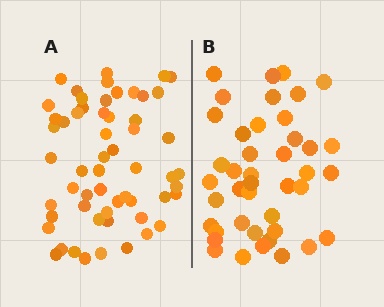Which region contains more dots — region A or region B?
Region A (the left region) has more dots.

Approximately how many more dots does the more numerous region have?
Region A has approximately 15 more dots than region B.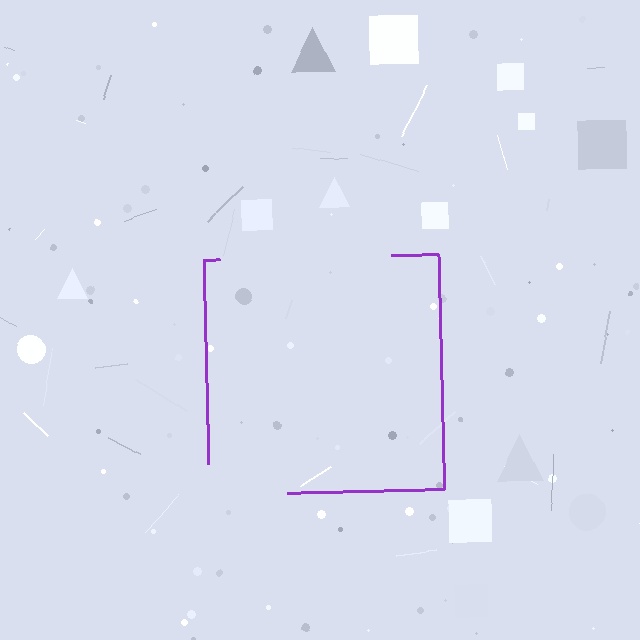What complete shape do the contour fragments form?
The contour fragments form a square.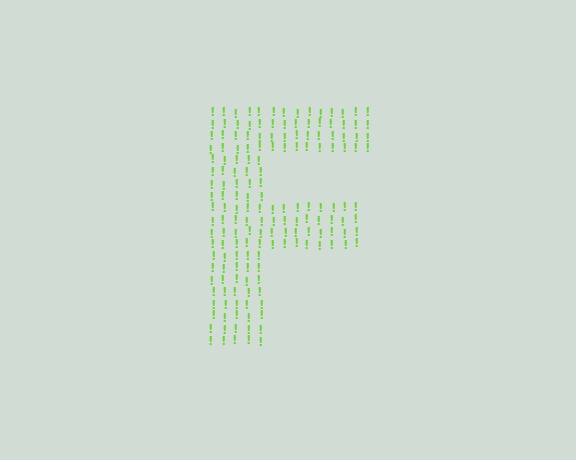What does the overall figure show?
The overall figure shows the letter F.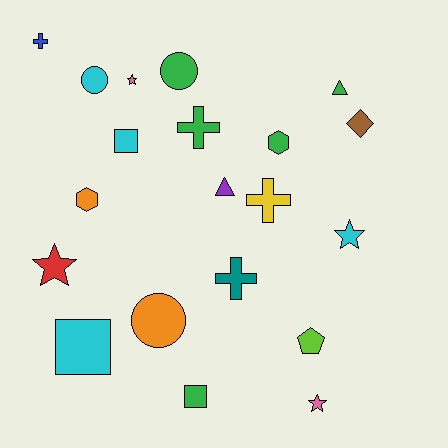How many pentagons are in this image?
There is 1 pentagon.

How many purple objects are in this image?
There is 1 purple object.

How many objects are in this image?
There are 20 objects.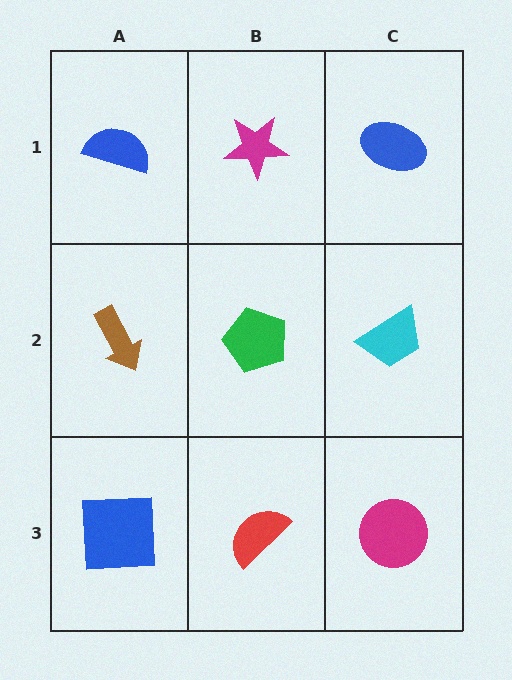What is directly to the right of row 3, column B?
A magenta circle.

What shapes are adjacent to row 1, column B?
A green pentagon (row 2, column B), a blue semicircle (row 1, column A), a blue ellipse (row 1, column C).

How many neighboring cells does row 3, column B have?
3.